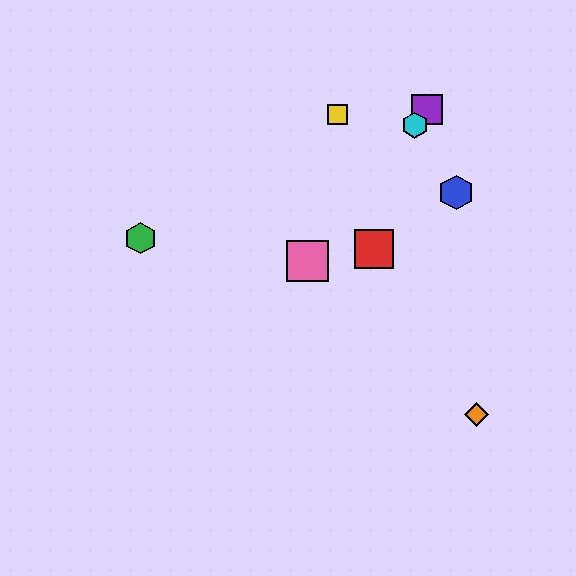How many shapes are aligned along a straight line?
3 shapes (the purple square, the cyan hexagon, the pink square) are aligned along a straight line.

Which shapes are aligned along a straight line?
The purple square, the cyan hexagon, the pink square are aligned along a straight line.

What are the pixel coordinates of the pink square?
The pink square is at (308, 261).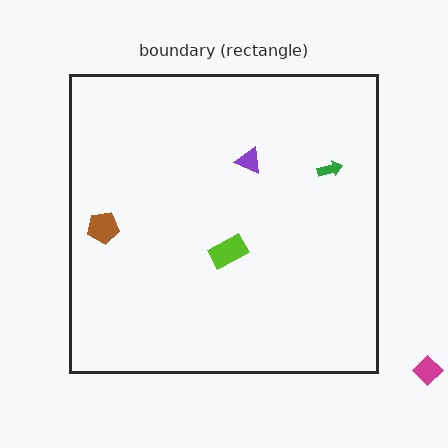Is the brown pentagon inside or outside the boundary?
Inside.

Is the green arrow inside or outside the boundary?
Inside.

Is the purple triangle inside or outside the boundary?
Inside.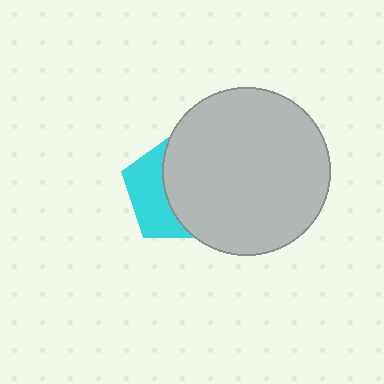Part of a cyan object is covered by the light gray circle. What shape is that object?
It is a pentagon.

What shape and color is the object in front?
The object in front is a light gray circle.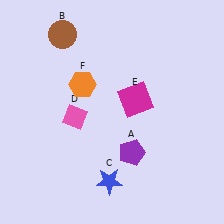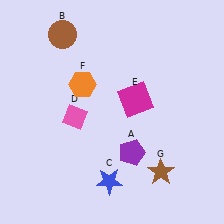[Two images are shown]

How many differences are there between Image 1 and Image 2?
There is 1 difference between the two images.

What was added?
A brown star (G) was added in Image 2.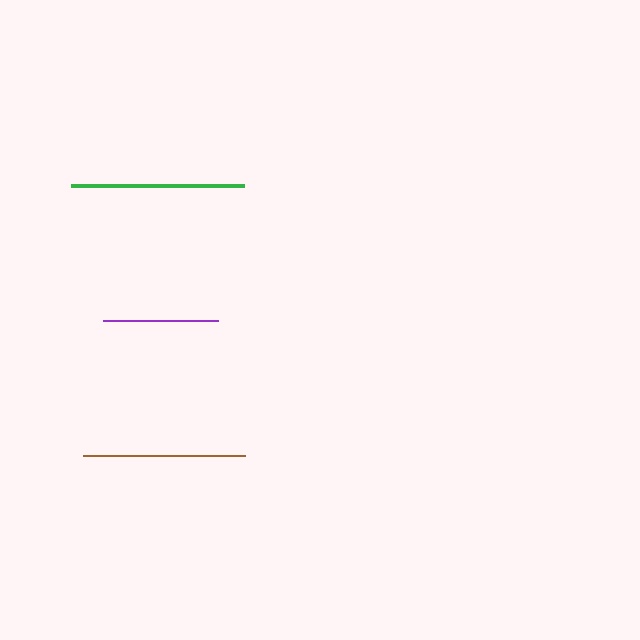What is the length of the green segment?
The green segment is approximately 173 pixels long.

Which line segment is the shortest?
The purple line is the shortest at approximately 116 pixels.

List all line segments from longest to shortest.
From longest to shortest: green, brown, purple.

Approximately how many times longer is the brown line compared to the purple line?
The brown line is approximately 1.4 times the length of the purple line.